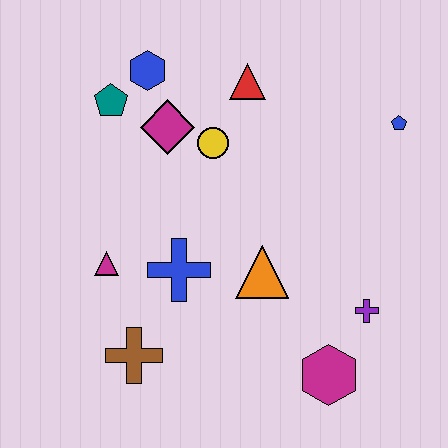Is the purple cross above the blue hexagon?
No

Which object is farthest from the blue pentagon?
The brown cross is farthest from the blue pentagon.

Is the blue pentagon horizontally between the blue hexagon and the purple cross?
No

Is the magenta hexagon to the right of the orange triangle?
Yes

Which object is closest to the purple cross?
The magenta hexagon is closest to the purple cross.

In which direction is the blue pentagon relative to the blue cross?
The blue pentagon is to the right of the blue cross.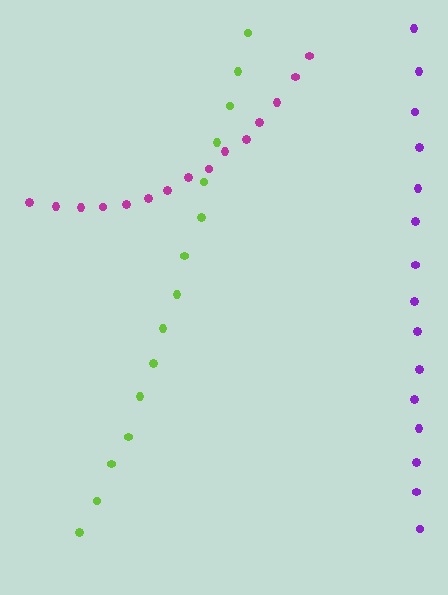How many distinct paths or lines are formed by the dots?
There are 3 distinct paths.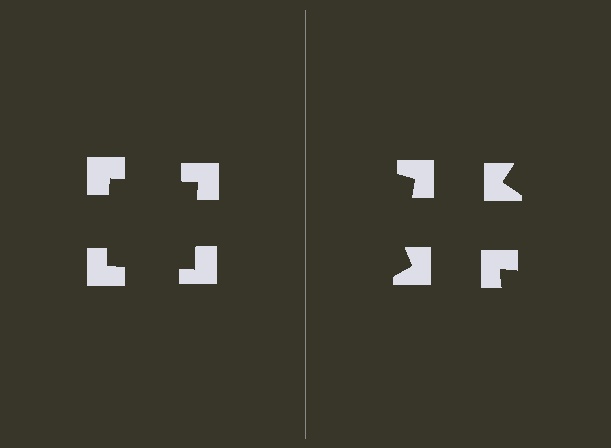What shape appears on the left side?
An illusory square.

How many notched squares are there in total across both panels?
8 — 4 on each side.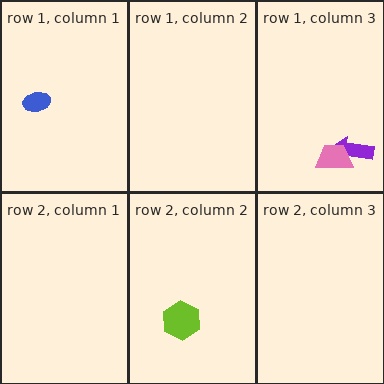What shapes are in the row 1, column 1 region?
The blue ellipse.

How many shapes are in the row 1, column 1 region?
1.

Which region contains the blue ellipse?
The row 1, column 1 region.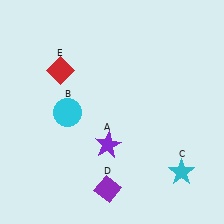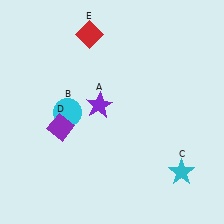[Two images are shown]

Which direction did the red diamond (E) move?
The red diamond (E) moved up.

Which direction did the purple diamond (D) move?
The purple diamond (D) moved up.